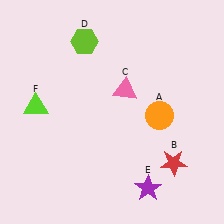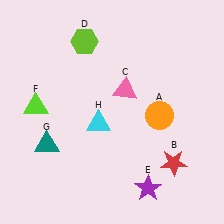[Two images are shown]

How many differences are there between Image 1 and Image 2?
There are 2 differences between the two images.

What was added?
A teal triangle (G), a cyan triangle (H) were added in Image 2.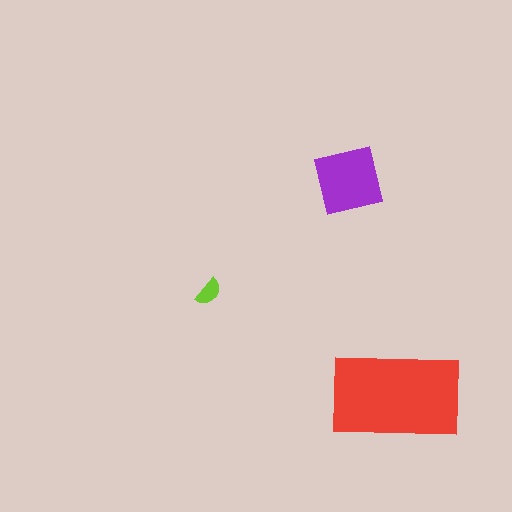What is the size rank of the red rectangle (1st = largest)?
1st.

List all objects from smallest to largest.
The lime semicircle, the purple square, the red rectangle.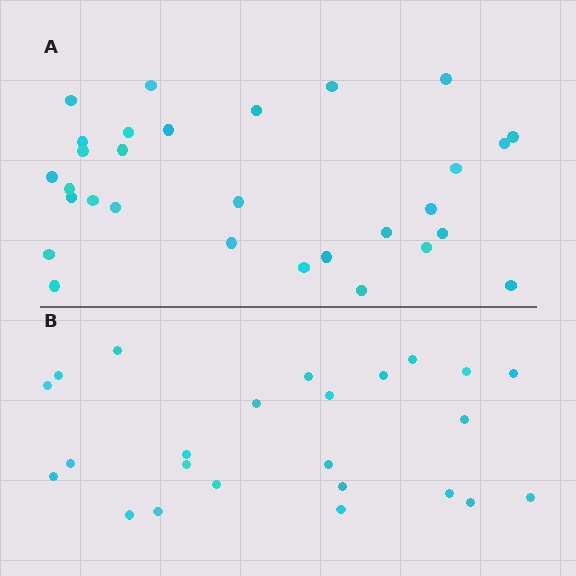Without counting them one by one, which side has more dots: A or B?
Region A (the top region) has more dots.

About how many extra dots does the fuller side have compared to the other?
Region A has about 6 more dots than region B.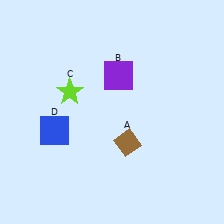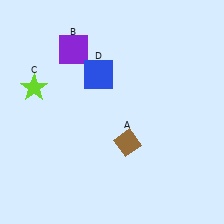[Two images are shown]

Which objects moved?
The objects that moved are: the purple square (B), the lime star (C), the blue square (D).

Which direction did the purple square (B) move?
The purple square (B) moved left.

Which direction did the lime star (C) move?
The lime star (C) moved left.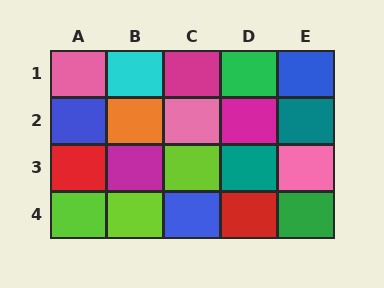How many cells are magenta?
3 cells are magenta.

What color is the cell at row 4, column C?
Blue.